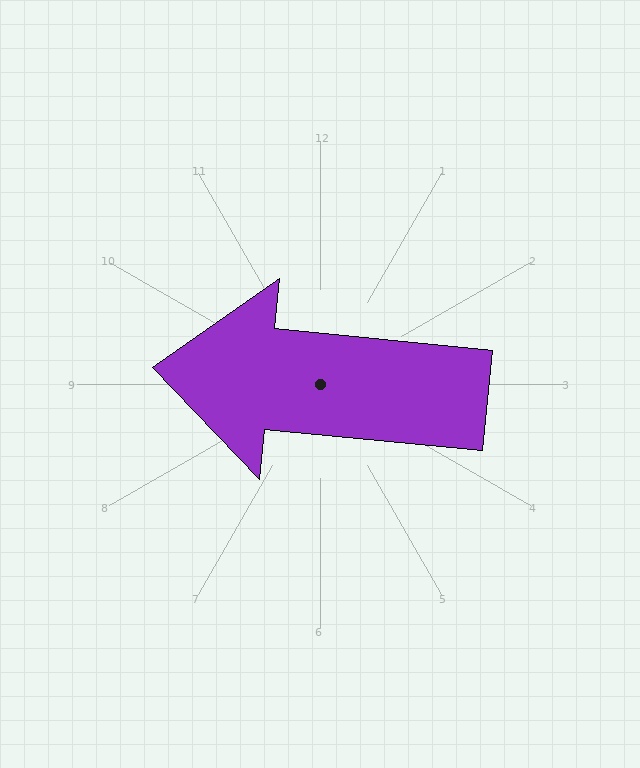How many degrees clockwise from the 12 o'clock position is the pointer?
Approximately 276 degrees.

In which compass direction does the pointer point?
West.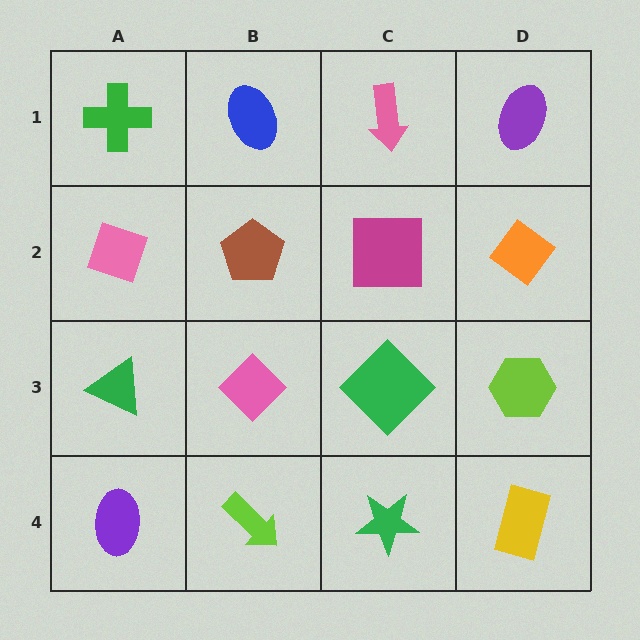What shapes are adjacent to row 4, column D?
A lime hexagon (row 3, column D), a green star (row 4, column C).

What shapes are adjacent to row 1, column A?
A pink diamond (row 2, column A), a blue ellipse (row 1, column B).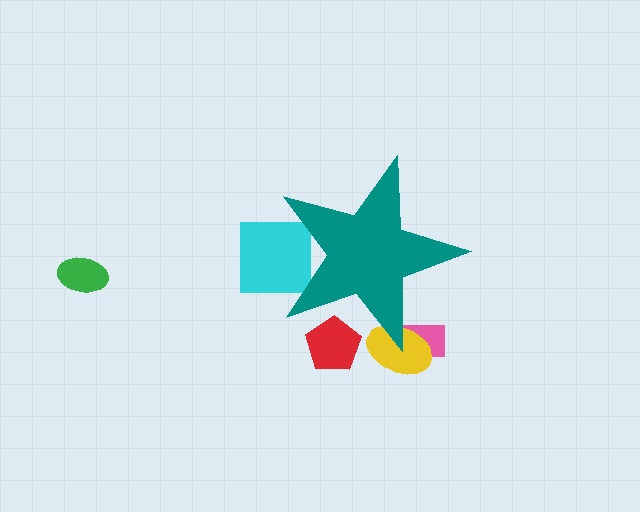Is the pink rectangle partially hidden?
Yes, the pink rectangle is partially hidden behind the teal star.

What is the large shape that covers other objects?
A teal star.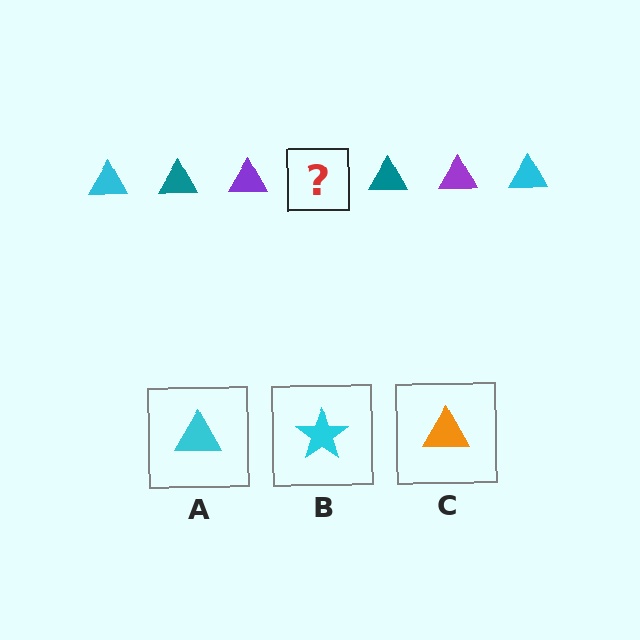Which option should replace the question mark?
Option A.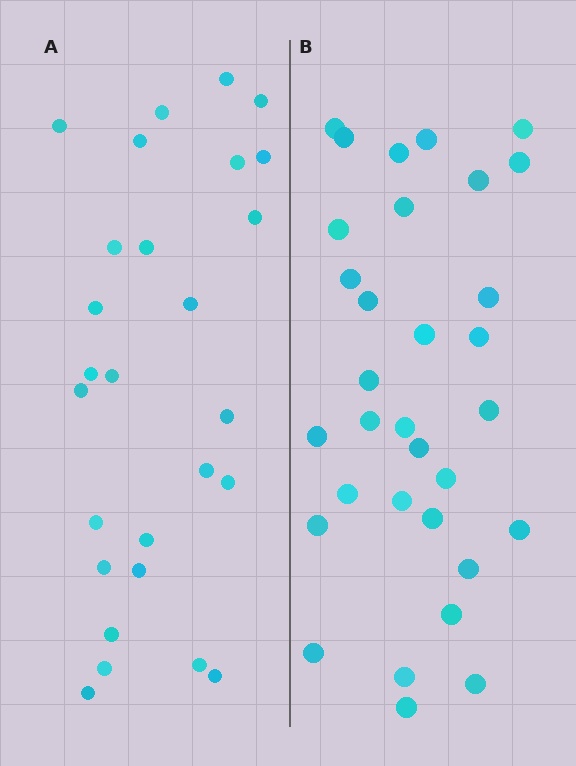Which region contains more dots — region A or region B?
Region B (the right region) has more dots.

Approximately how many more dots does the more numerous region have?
Region B has about 5 more dots than region A.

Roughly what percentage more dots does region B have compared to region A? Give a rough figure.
About 20% more.